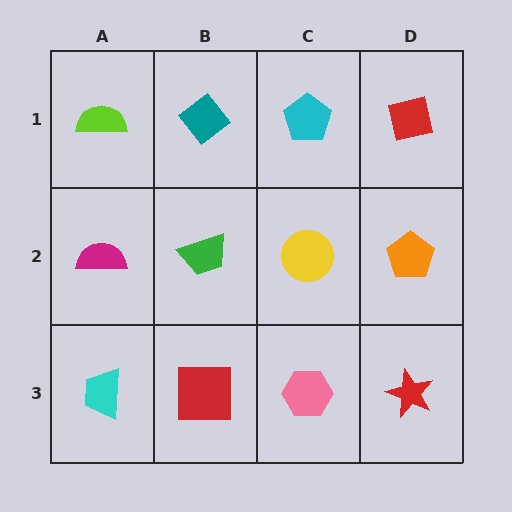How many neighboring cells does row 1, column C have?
3.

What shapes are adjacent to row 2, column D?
A red square (row 1, column D), a red star (row 3, column D), a yellow circle (row 2, column C).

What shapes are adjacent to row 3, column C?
A yellow circle (row 2, column C), a red square (row 3, column B), a red star (row 3, column D).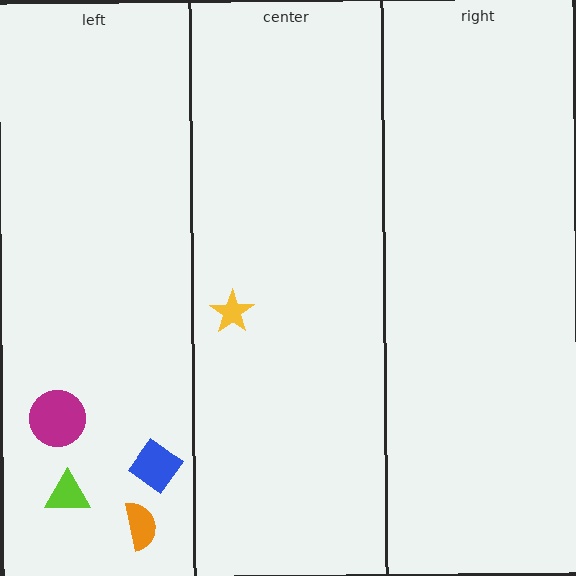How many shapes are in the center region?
1.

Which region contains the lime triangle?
The left region.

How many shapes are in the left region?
4.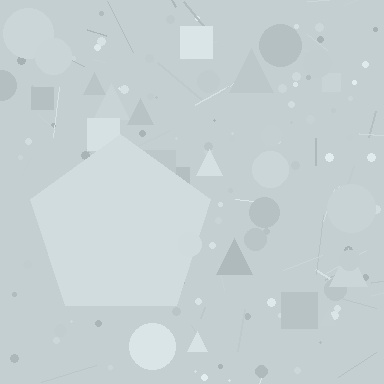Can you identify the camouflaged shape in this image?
The camouflaged shape is a pentagon.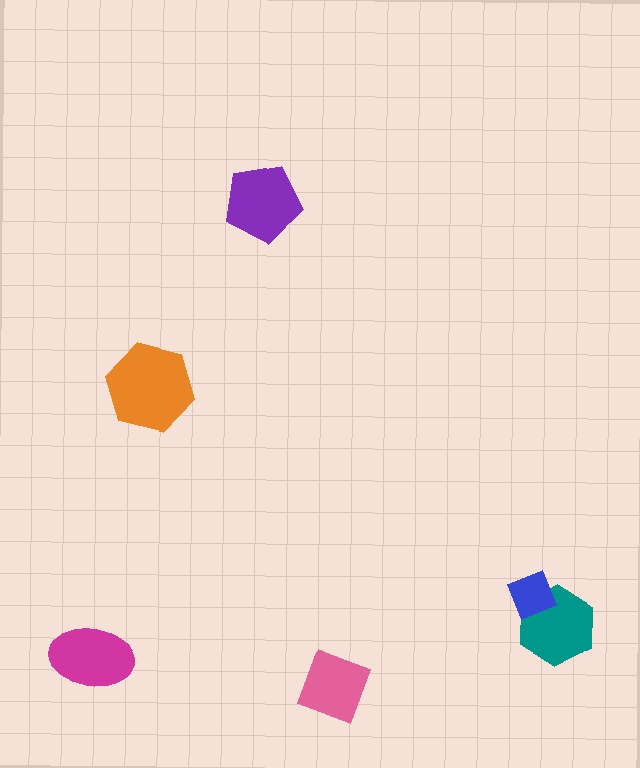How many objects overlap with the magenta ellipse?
0 objects overlap with the magenta ellipse.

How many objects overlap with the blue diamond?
1 object overlaps with the blue diamond.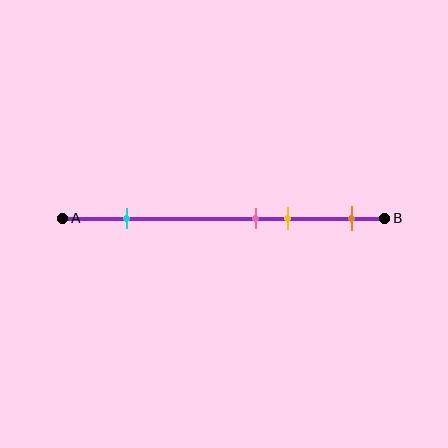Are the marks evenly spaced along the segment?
No, the marks are not evenly spaced.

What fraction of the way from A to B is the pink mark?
The pink mark is approximately 60% (0.6) of the way from A to B.